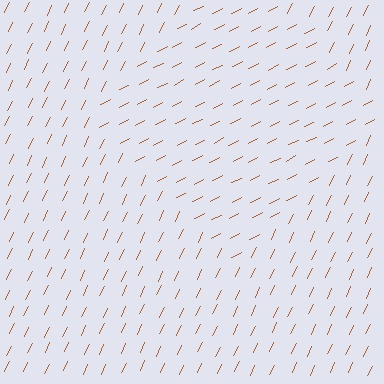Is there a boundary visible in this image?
Yes, there is a texture boundary formed by a change in line orientation.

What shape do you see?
I see a diamond.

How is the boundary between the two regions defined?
The boundary is defined purely by a change in line orientation (approximately 37 degrees difference). All lines are the same color and thickness.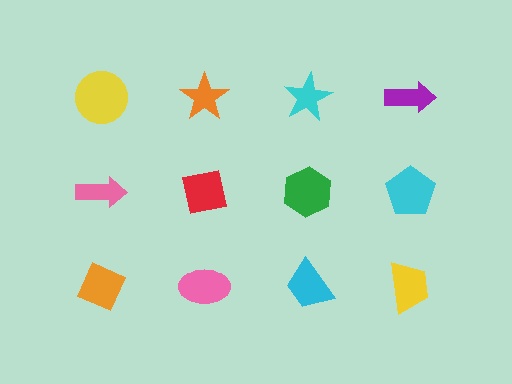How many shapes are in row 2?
4 shapes.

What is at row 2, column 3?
A green hexagon.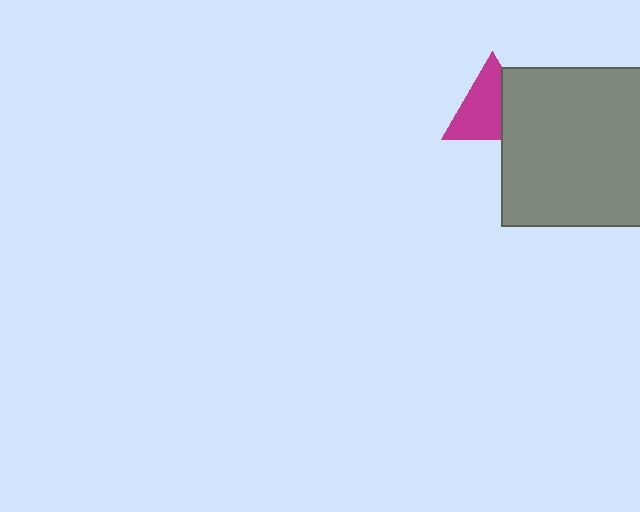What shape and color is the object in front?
The object in front is a gray square.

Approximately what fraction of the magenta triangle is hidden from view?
Roughly 34% of the magenta triangle is hidden behind the gray square.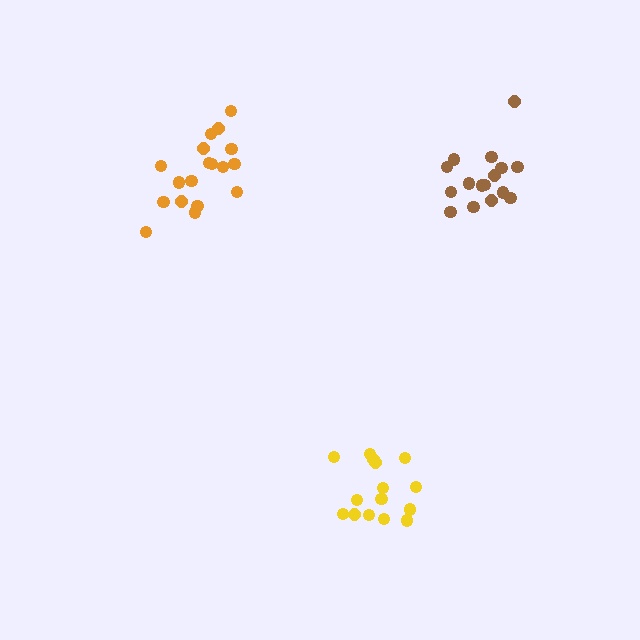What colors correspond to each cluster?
The clusters are colored: orange, brown, yellow.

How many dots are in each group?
Group 1: 18 dots, Group 2: 16 dots, Group 3: 15 dots (49 total).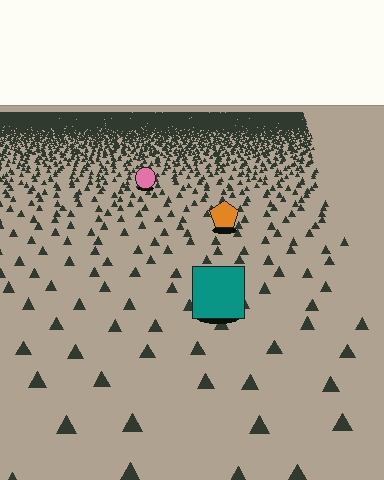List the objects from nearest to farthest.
From nearest to farthest: the teal square, the orange pentagon, the pink circle.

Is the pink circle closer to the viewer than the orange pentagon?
No. The orange pentagon is closer — you can tell from the texture gradient: the ground texture is coarser near it.